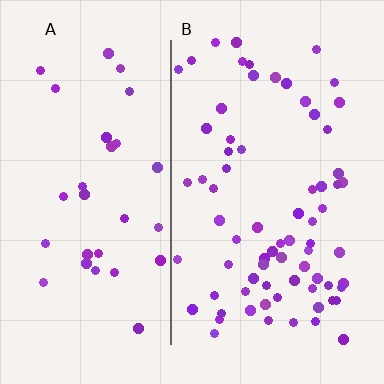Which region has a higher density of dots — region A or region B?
B (the right).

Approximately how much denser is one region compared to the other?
Approximately 2.3× — region B over region A.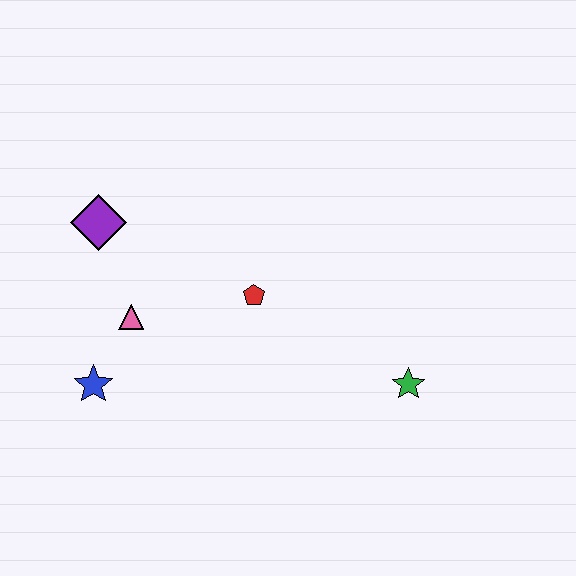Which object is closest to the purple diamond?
The pink triangle is closest to the purple diamond.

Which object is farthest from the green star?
The purple diamond is farthest from the green star.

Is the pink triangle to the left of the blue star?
No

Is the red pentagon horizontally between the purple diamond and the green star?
Yes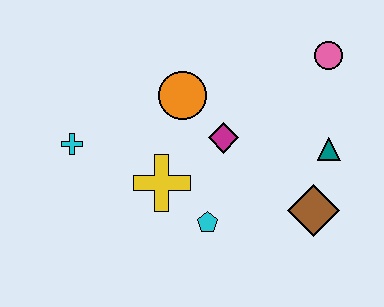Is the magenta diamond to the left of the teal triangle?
Yes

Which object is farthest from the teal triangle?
The cyan cross is farthest from the teal triangle.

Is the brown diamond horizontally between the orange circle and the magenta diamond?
No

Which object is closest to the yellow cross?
The cyan pentagon is closest to the yellow cross.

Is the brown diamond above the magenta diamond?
No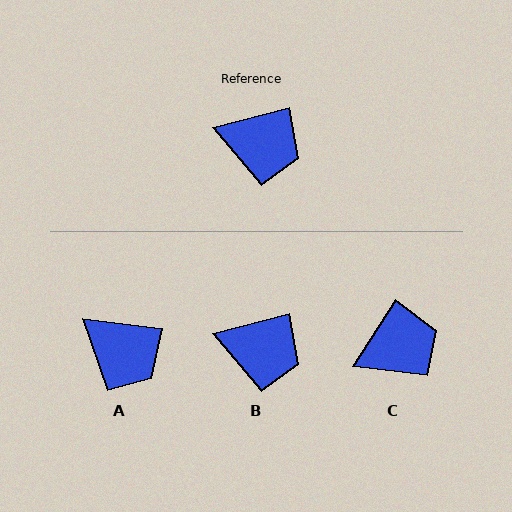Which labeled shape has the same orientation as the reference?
B.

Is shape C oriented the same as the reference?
No, it is off by about 43 degrees.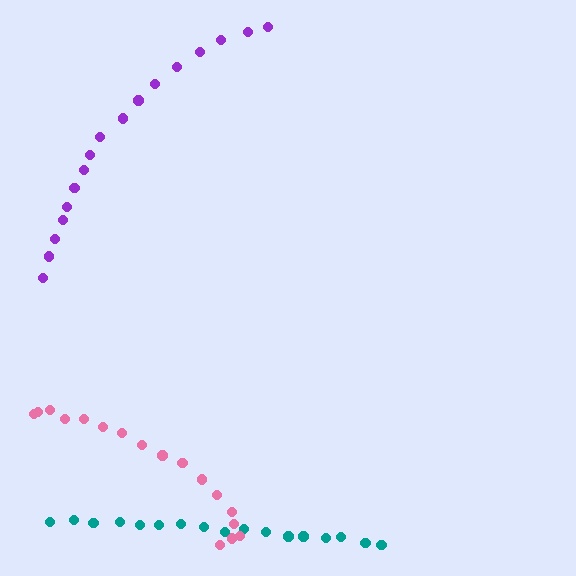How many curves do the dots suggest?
There are 3 distinct paths.